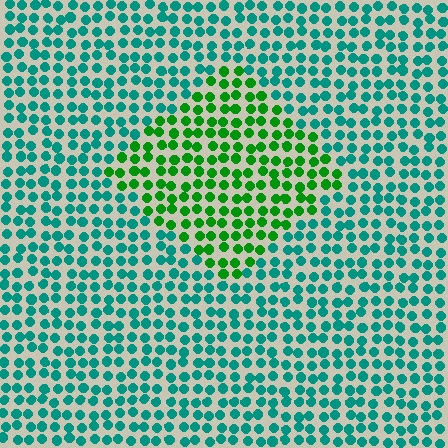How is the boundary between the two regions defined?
The boundary is defined purely by a slight shift in hue (about 48 degrees). Spacing, size, and orientation are identical on both sides.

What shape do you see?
I see a diamond.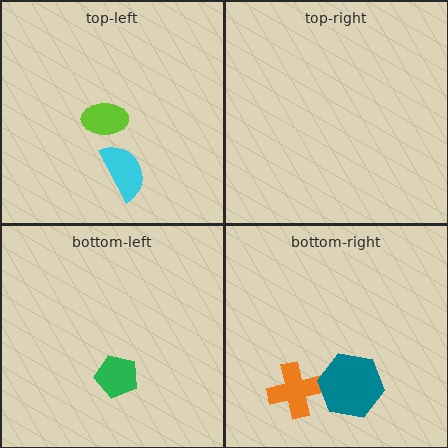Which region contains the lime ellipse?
The top-left region.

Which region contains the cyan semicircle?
The top-left region.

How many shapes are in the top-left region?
2.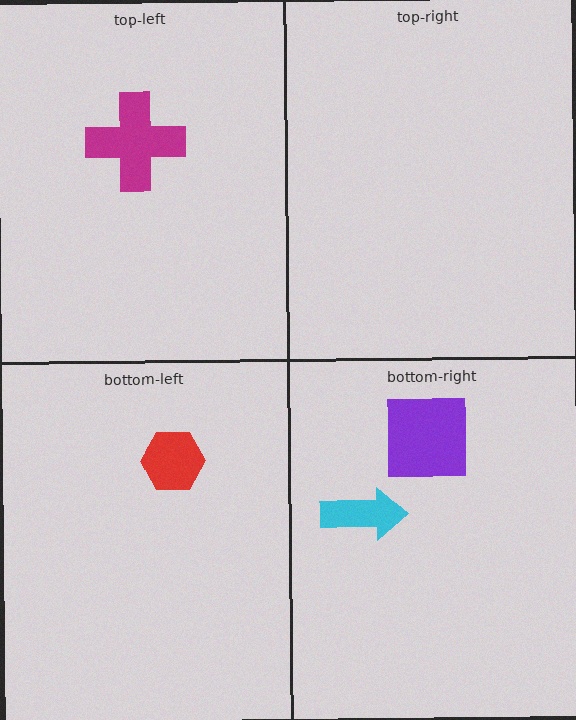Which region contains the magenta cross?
The top-left region.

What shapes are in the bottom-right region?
The purple square, the cyan arrow.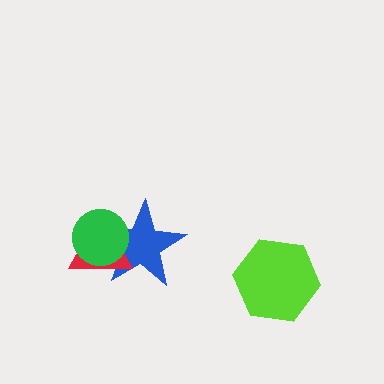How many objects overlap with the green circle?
2 objects overlap with the green circle.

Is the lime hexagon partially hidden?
No, no other shape covers it.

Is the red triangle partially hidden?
Yes, it is partially covered by another shape.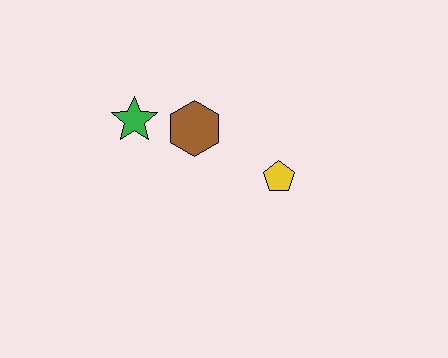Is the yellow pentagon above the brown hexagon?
No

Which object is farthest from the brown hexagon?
The yellow pentagon is farthest from the brown hexagon.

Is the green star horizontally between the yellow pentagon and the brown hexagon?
No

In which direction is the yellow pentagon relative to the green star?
The yellow pentagon is to the right of the green star.